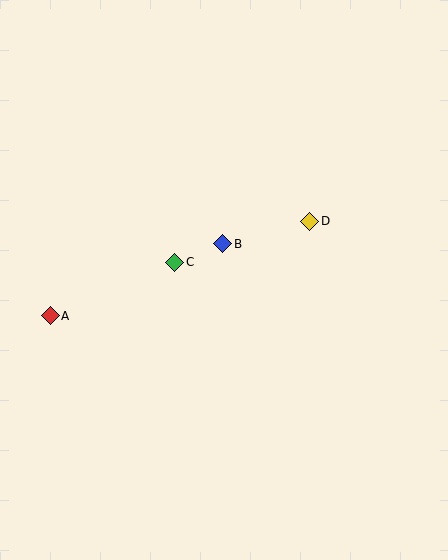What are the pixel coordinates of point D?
Point D is at (310, 221).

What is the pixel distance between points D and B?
The distance between D and B is 90 pixels.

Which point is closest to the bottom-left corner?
Point A is closest to the bottom-left corner.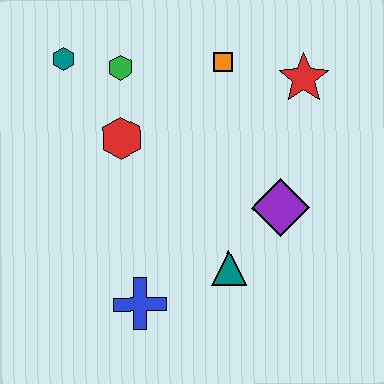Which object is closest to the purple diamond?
The teal triangle is closest to the purple diamond.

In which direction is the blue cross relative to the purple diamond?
The blue cross is to the left of the purple diamond.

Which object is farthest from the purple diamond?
The teal hexagon is farthest from the purple diamond.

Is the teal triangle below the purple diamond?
Yes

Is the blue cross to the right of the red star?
No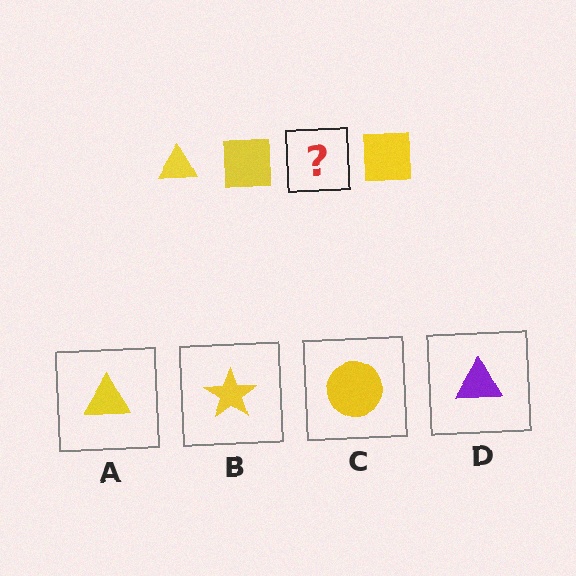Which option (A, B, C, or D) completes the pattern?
A.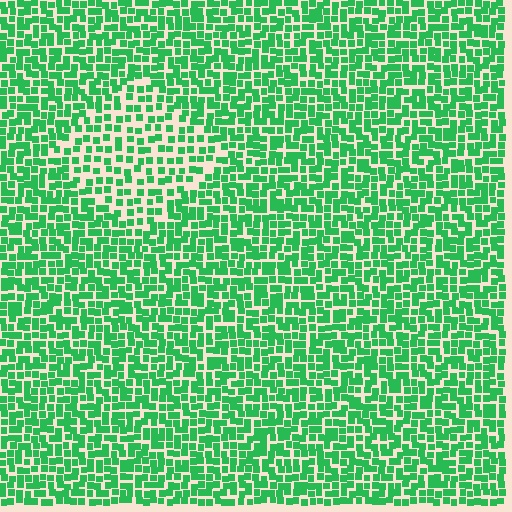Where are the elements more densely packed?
The elements are more densely packed outside the diamond boundary.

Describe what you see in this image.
The image contains small green elements arranged at two different densities. A diamond-shaped region is visible where the elements are less densely packed than the surrounding area.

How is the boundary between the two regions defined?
The boundary is defined by a change in element density (approximately 1.7x ratio). All elements are the same color, size, and shape.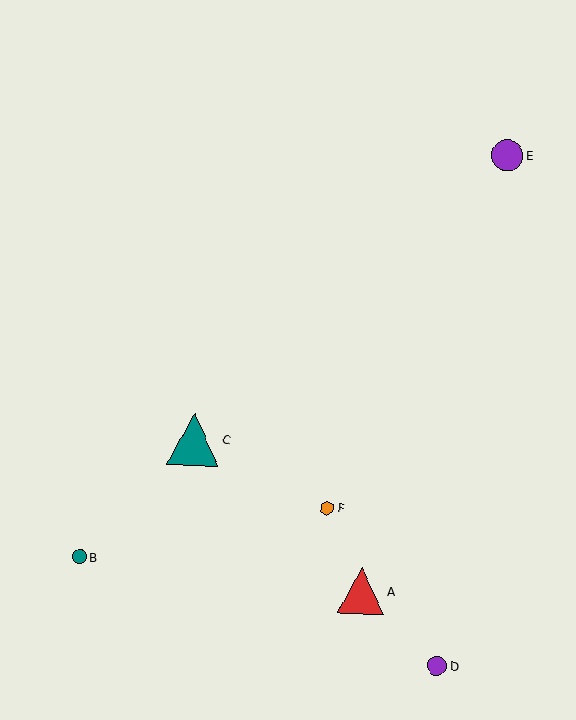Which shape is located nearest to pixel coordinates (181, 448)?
The teal triangle (labeled C) at (194, 439) is nearest to that location.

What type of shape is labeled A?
Shape A is a red triangle.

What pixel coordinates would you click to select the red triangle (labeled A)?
Click at (361, 591) to select the red triangle A.